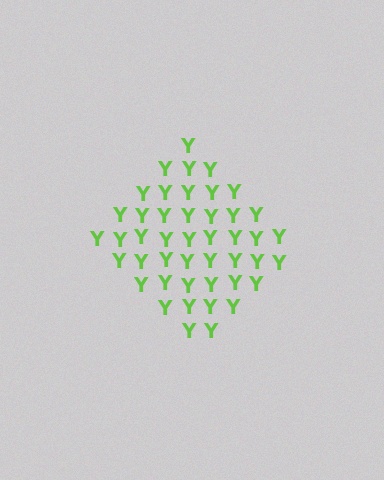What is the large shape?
The large shape is a diamond.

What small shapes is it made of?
It is made of small letter Y's.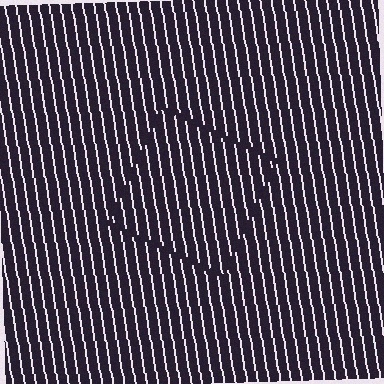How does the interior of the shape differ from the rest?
The interior of the shape contains the same grating, shifted by half a period — the contour is defined by the phase discontinuity where line-ends from the inner and outer gratings abut.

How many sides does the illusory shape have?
4 sides — the line-ends trace a square.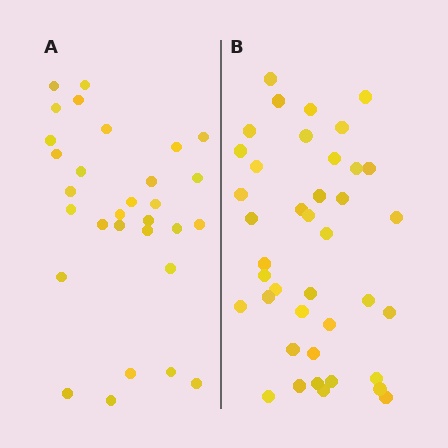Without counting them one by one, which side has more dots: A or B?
Region B (the right region) has more dots.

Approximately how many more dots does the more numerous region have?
Region B has roughly 10 or so more dots than region A.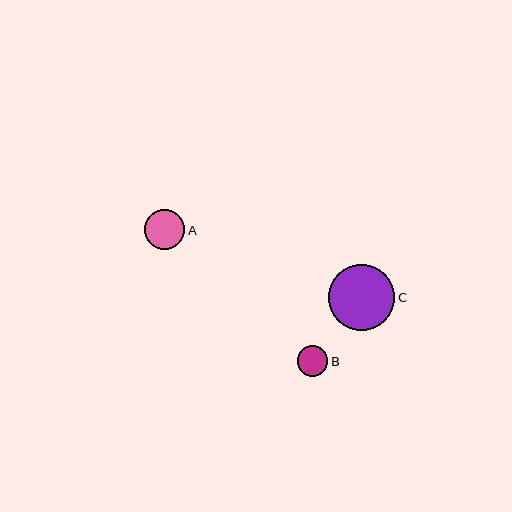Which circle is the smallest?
Circle B is the smallest with a size of approximately 30 pixels.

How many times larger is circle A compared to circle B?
Circle A is approximately 1.3 times the size of circle B.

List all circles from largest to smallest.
From largest to smallest: C, A, B.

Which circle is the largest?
Circle C is the largest with a size of approximately 66 pixels.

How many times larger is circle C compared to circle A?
Circle C is approximately 1.6 times the size of circle A.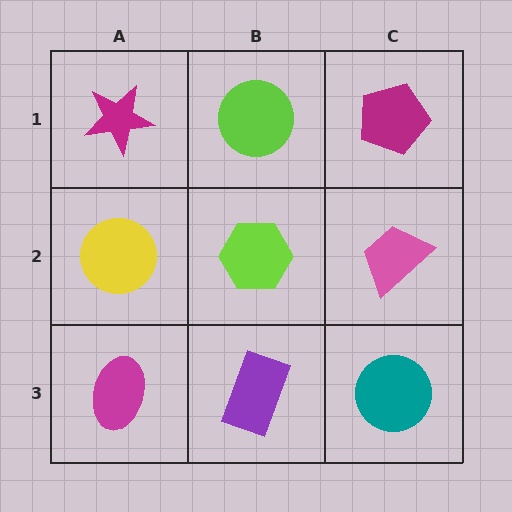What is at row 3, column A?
A magenta ellipse.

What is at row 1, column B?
A lime circle.